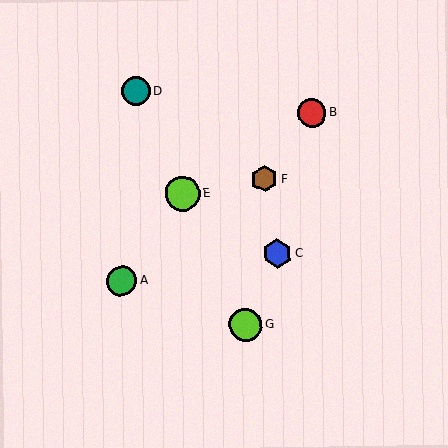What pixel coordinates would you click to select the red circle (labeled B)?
Click at (312, 113) to select the red circle B.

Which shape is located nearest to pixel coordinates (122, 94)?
The teal circle (labeled D) at (136, 91) is nearest to that location.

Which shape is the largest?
The lime circle (labeled E) is the largest.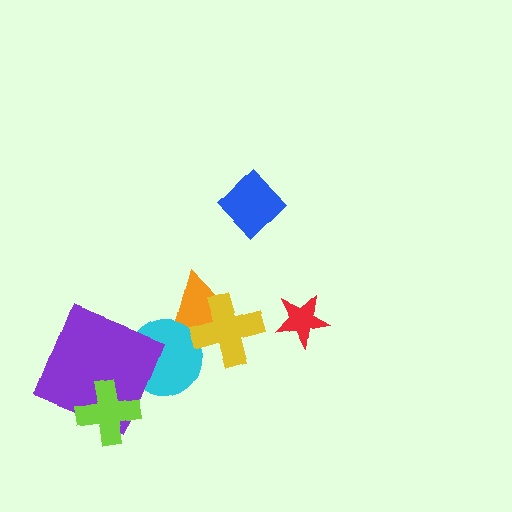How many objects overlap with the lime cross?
1 object overlaps with the lime cross.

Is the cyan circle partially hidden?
Yes, it is partially covered by another shape.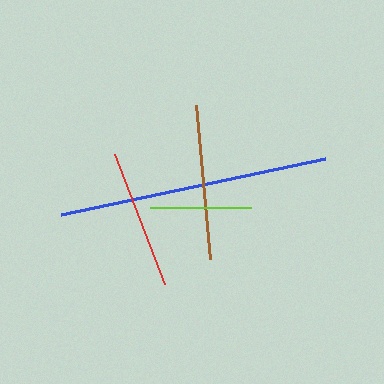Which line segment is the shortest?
The lime line is the shortest at approximately 101 pixels.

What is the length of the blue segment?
The blue segment is approximately 270 pixels long.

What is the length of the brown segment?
The brown segment is approximately 155 pixels long.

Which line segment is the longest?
The blue line is the longest at approximately 270 pixels.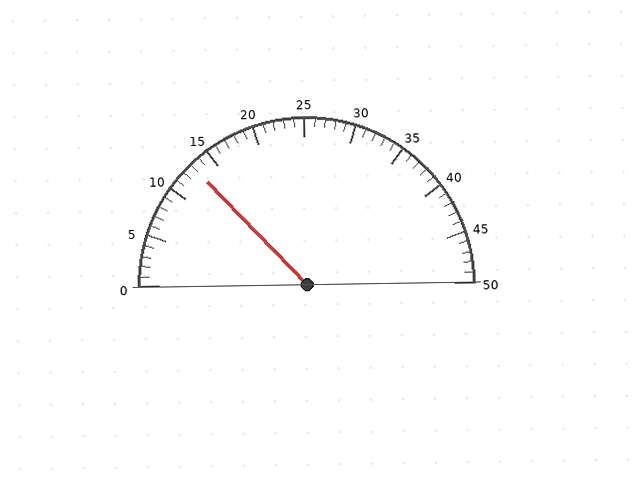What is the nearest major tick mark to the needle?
The nearest major tick mark is 15.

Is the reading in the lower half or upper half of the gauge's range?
The reading is in the lower half of the range (0 to 50).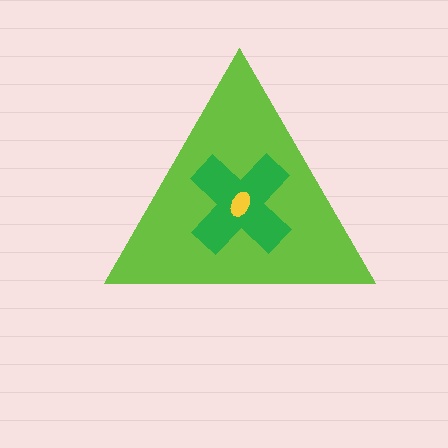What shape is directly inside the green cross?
The yellow ellipse.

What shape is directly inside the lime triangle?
The green cross.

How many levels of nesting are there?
3.